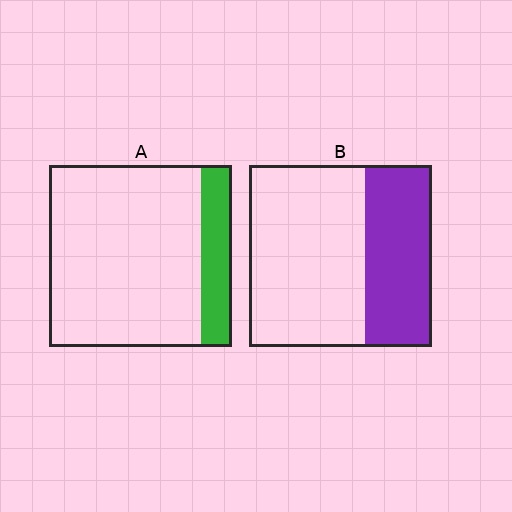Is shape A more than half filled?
No.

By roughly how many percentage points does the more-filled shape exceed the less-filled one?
By roughly 20 percentage points (B over A).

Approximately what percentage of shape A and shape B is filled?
A is approximately 15% and B is approximately 35%.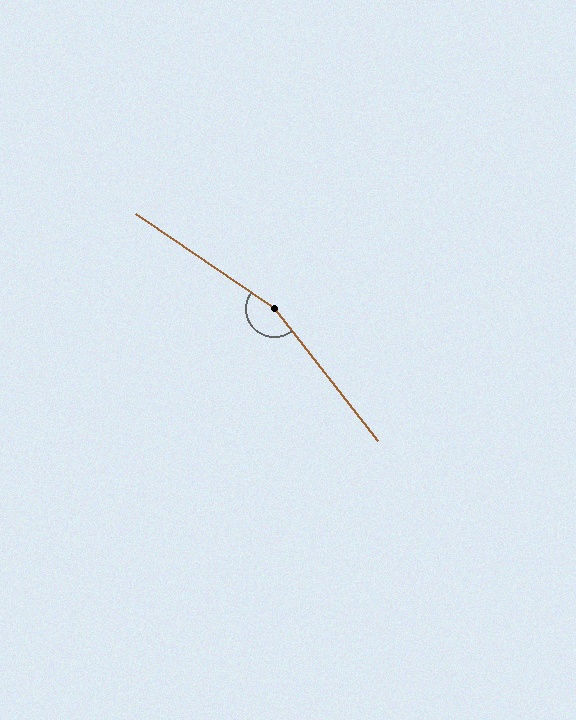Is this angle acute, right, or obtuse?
It is obtuse.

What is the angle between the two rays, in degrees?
Approximately 163 degrees.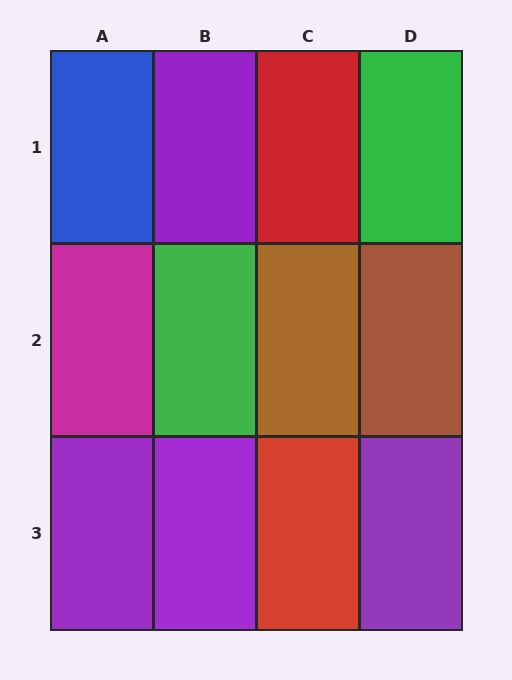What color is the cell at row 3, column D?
Purple.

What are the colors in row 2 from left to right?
Magenta, green, brown, brown.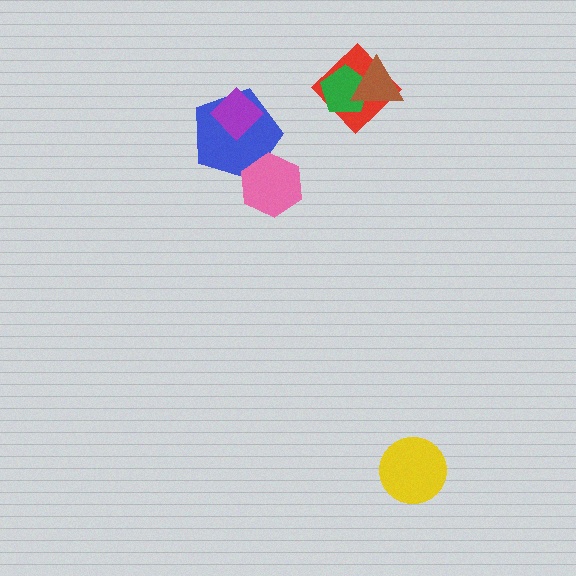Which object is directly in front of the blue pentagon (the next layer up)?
The pink hexagon is directly in front of the blue pentagon.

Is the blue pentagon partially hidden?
Yes, it is partially covered by another shape.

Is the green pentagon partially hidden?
Yes, it is partially covered by another shape.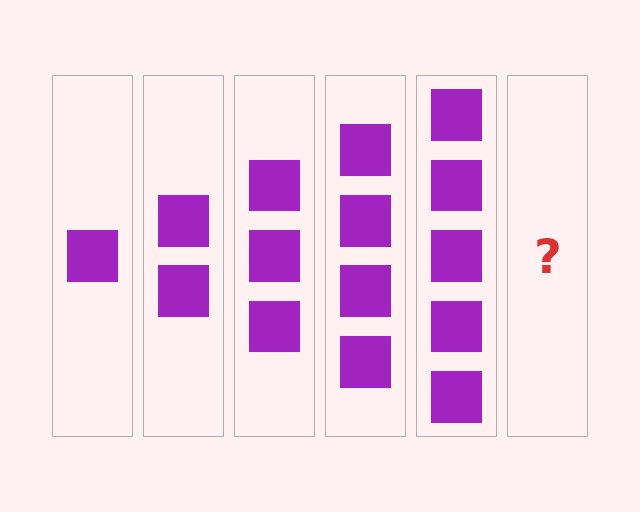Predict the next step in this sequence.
The next step is 6 squares.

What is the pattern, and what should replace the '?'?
The pattern is that each step adds one more square. The '?' should be 6 squares.